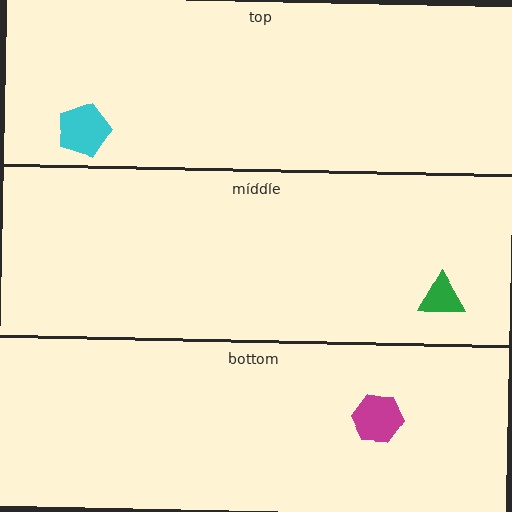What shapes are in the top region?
The cyan pentagon.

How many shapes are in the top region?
1.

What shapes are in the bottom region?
The magenta hexagon.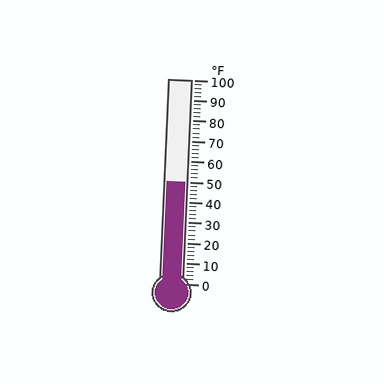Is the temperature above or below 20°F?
The temperature is above 20°F.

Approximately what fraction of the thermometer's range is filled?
The thermometer is filled to approximately 50% of its range.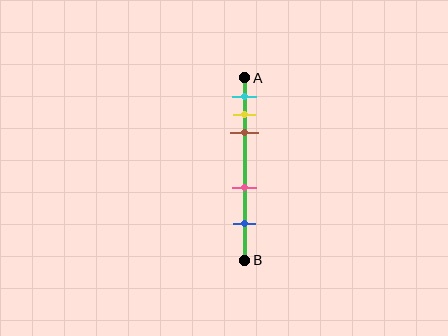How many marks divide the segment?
There are 5 marks dividing the segment.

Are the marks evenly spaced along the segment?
No, the marks are not evenly spaced.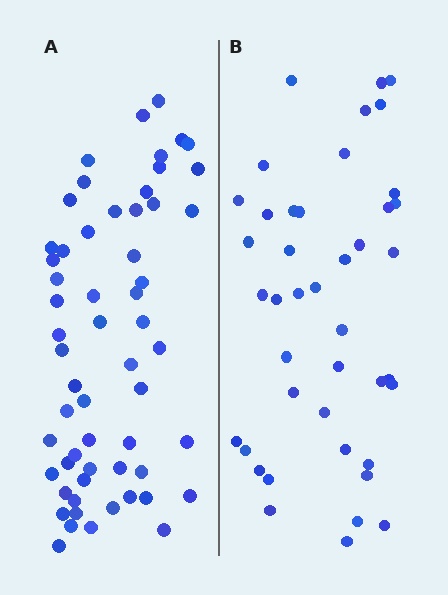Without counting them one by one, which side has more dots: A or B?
Region A (the left region) has more dots.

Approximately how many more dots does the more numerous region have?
Region A has approximately 15 more dots than region B.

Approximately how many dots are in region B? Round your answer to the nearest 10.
About 40 dots. (The exact count is 42, which rounds to 40.)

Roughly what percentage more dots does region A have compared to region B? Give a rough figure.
About 40% more.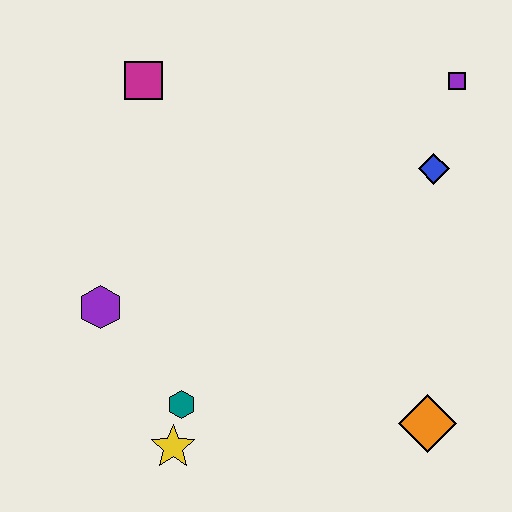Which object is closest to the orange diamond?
The teal hexagon is closest to the orange diamond.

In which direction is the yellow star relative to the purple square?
The yellow star is below the purple square.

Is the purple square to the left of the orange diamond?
No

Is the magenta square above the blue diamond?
Yes